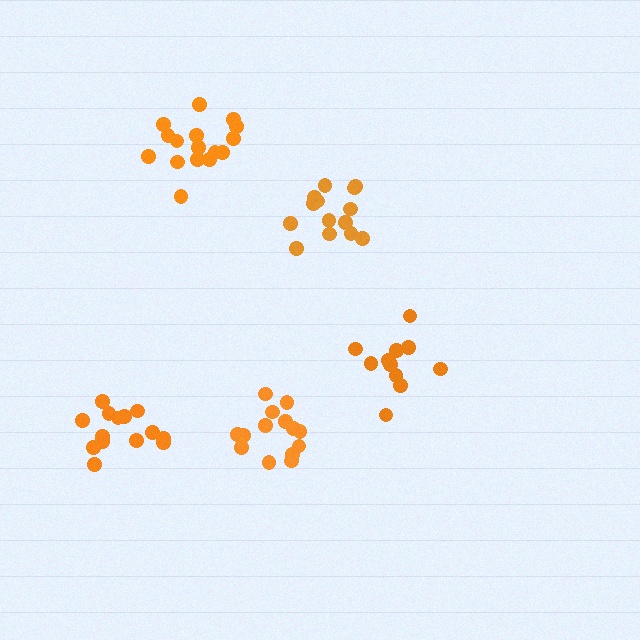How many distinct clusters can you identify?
There are 5 distinct clusters.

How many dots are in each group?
Group 1: 16 dots, Group 2: 14 dots, Group 3: 11 dots, Group 4: 14 dots, Group 5: 14 dots (69 total).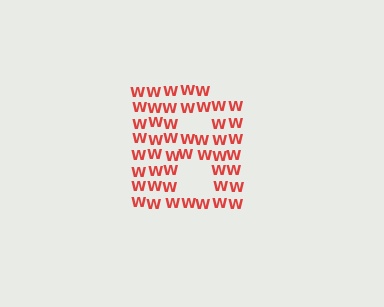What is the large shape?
The large shape is the letter B.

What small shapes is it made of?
It is made of small letter W's.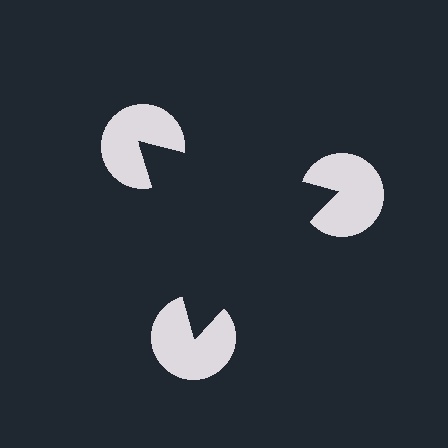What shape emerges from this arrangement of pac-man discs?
An illusory triangle — its edges are inferred from the aligned wedge cuts in the pac-man discs, not physically drawn.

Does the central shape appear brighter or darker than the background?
It typically appears slightly darker than the background, even though no actual brightness change is drawn.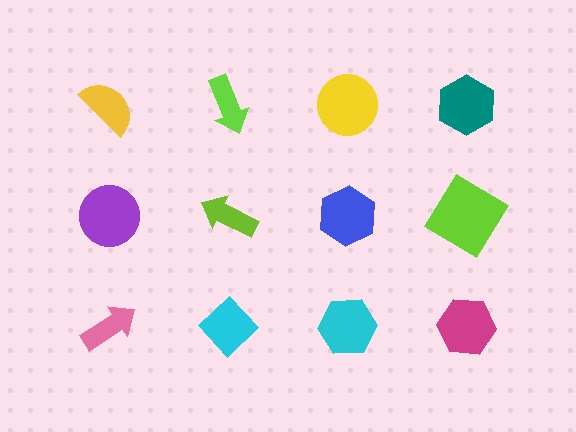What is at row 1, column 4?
A teal hexagon.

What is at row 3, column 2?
A cyan diamond.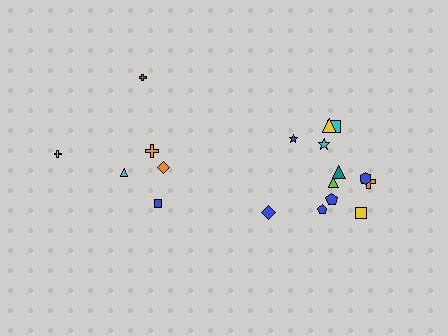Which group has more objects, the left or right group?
The right group.